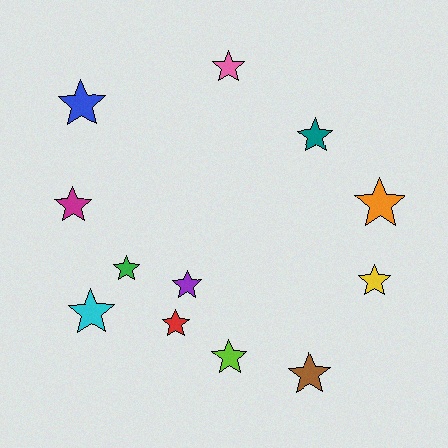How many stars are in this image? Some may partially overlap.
There are 12 stars.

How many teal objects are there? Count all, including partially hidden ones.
There is 1 teal object.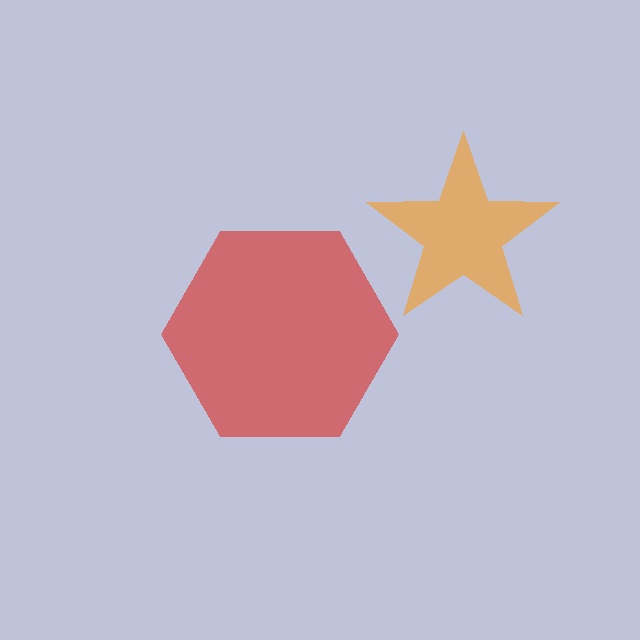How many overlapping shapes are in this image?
There are 2 overlapping shapes in the image.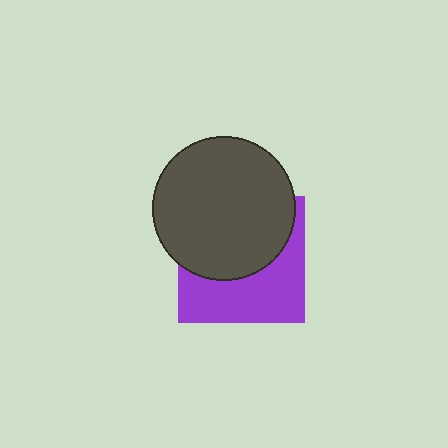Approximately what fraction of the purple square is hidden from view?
Roughly 53% of the purple square is hidden behind the dark gray circle.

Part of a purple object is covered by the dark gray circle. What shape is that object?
It is a square.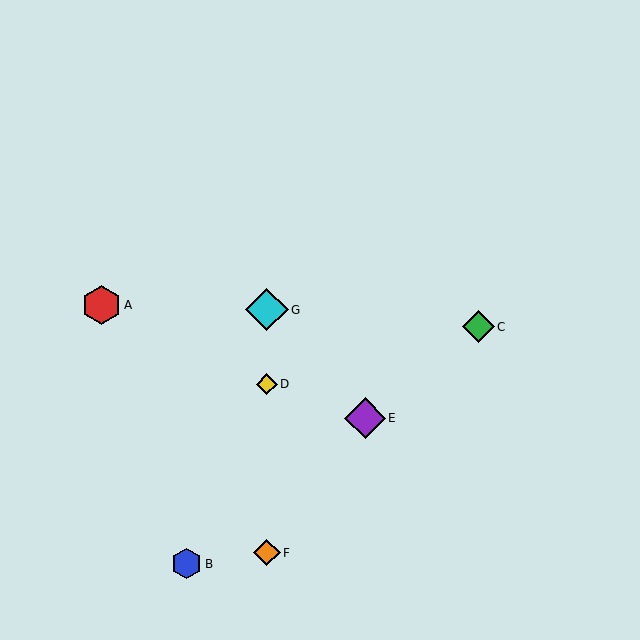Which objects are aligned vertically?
Objects D, F, G are aligned vertically.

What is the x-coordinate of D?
Object D is at x≈267.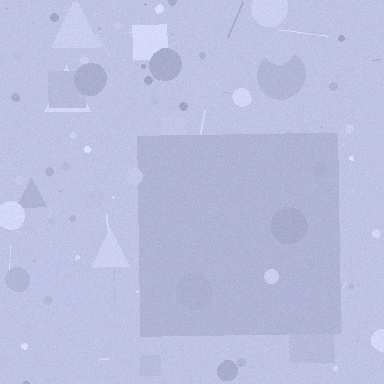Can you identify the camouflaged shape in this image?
The camouflaged shape is a square.